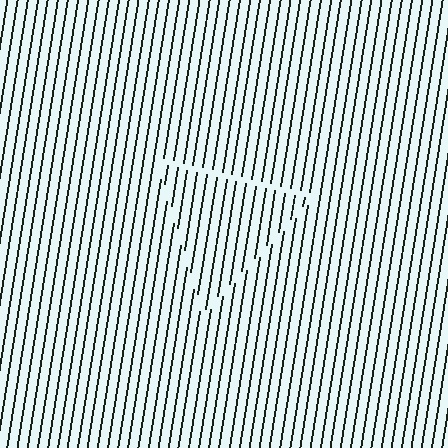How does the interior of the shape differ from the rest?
The interior of the shape contains the same grating, shifted by half a period — the contour is defined by the phase discontinuity where line-ends from the inner and outer gratings abut.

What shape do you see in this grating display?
An illusory triangle. The interior of the shape contains the same grating, shifted by half a period — the contour is defined by the phase discontinuity where line-ends from the inner and outer gratings abut.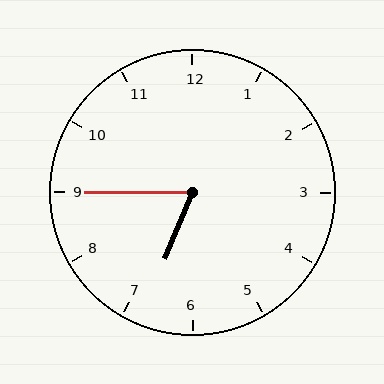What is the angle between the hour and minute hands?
Approximately 68 degrees.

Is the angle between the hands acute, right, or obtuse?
It is acute.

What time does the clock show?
6:45.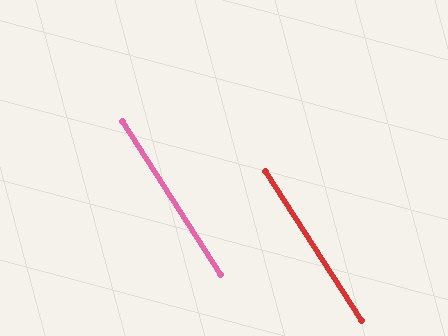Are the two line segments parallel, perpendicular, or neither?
Parallel — their directions differ by only 0.2°.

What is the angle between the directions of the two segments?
Approximately 0 degrees.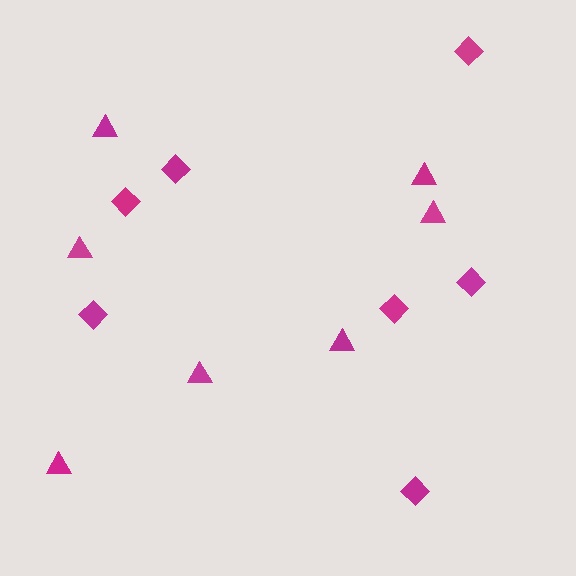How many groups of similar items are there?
There are 2 groups: one group of diamonds (7) and one group of triangles (7).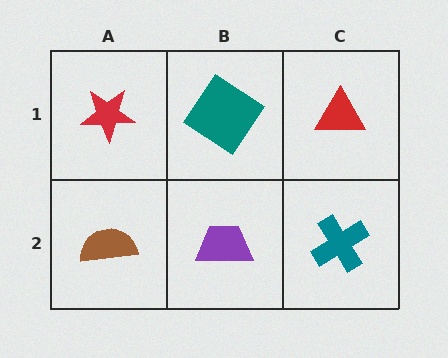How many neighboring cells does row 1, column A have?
2.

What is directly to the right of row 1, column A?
A teal diamond.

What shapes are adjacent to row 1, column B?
A purple trapezoid (row 2, column B), a red star (row 1, column A), a red triangle (row 1, column C).